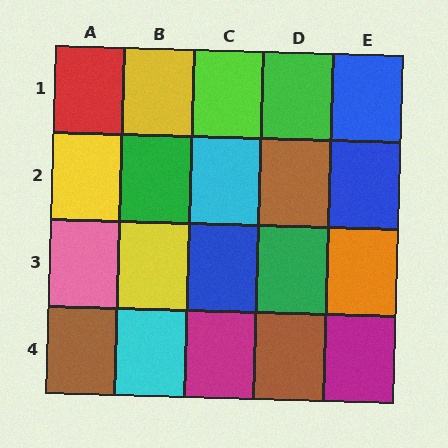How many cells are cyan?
2 cells are cyan.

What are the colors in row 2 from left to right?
Yellow, green, cyan, brown, blue.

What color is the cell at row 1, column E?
Blue.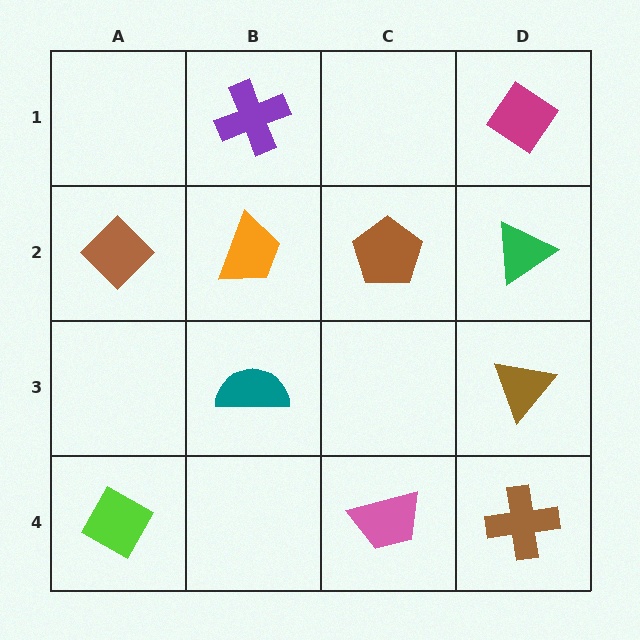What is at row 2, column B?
An orange trapezoid.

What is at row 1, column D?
A magenta diamond.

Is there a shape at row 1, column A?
No, that cell is empty.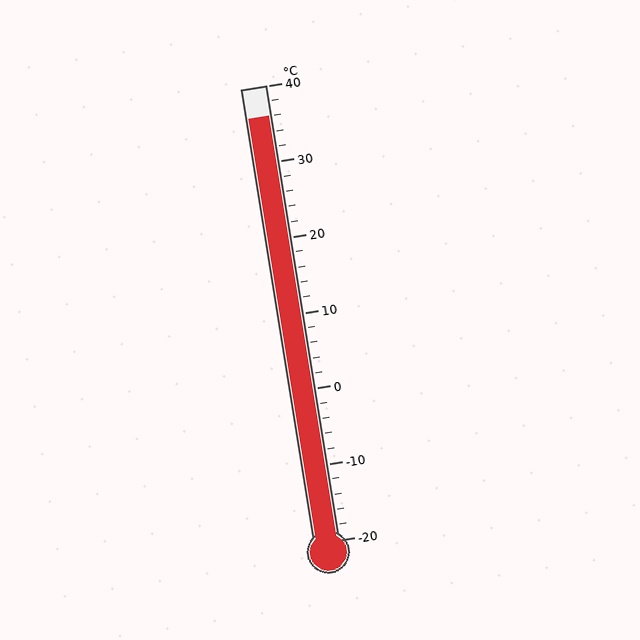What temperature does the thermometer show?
The thermometer shows approximately 36°C.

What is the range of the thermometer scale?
The thermometer scale ranges from -20°C to 40°C.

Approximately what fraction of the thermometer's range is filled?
The thermometer is filled to approximately 95% of its range.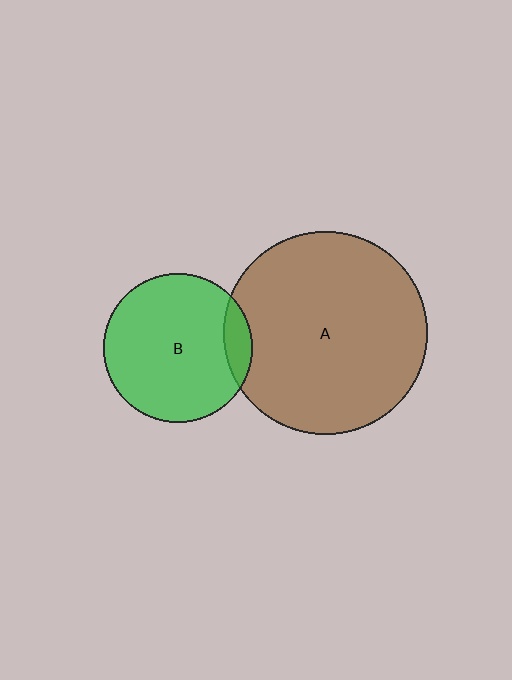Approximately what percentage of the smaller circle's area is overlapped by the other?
Approximately 10%.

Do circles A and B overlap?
Yes.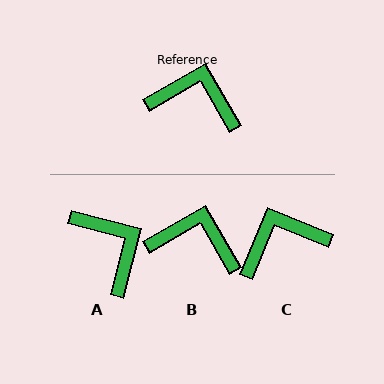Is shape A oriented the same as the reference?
No, it is off by about 44 degrees.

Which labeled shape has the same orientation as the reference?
B.